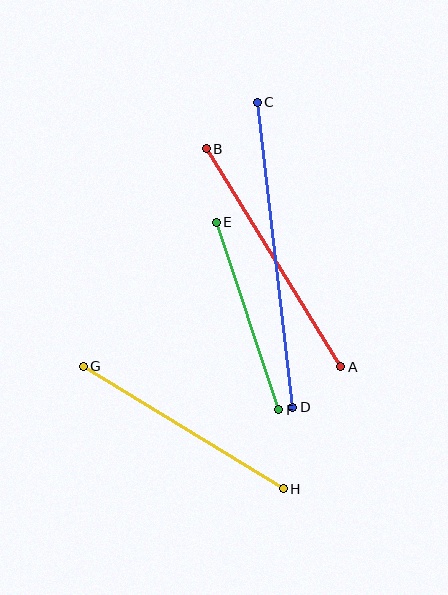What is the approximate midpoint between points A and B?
The midpoint is at approximately (273, 258) pixels.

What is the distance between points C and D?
The distance is approximately 307 pixels.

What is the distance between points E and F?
The distance is approximately 198 pixels.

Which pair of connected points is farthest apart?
Points C and D are farthest apart.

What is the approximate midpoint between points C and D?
The midpoint is at approximately (275, 255) pixels.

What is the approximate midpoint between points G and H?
The midpoint is at approximately (183, 427) pixels.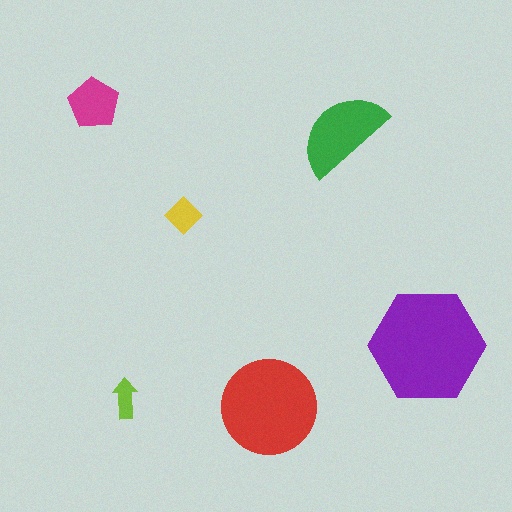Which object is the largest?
The purple hexagon.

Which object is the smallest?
The lime arrow.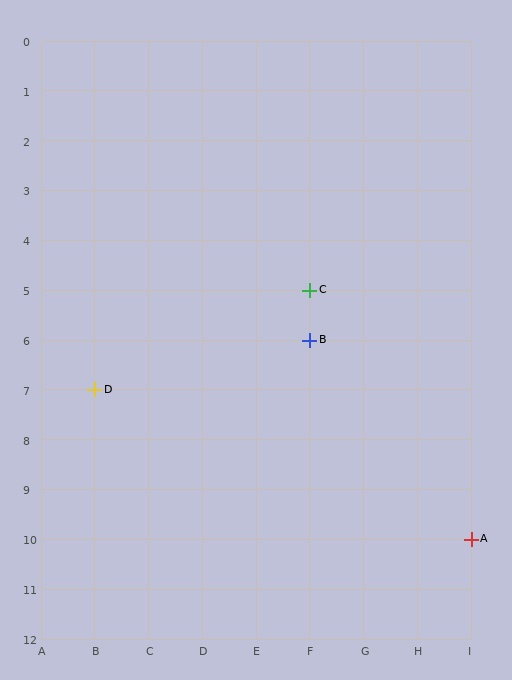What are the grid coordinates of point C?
Point C is at grid coordinates (F, 5).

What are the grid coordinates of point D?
Point D is at grid coordinates (B, 7).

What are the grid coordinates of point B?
Point B is at grid coordinates (F, 6).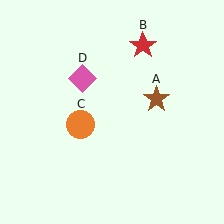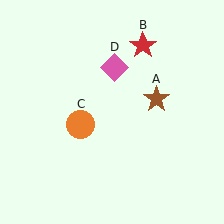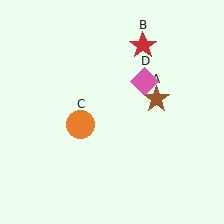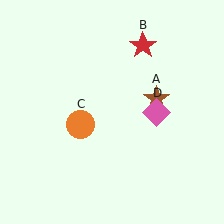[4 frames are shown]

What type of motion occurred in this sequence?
The pink diamond (object D) rotated clockwise around the center of the scene.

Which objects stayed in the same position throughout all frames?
Brown star (object A) and red star (object B) and orange circle (object C) remained stationary.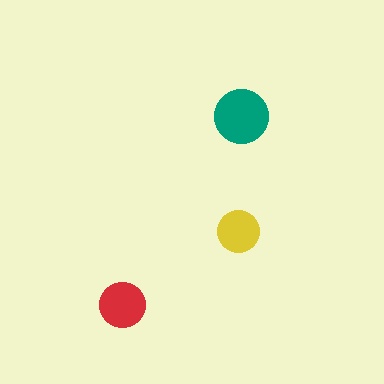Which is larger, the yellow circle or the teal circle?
The teal one.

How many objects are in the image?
There are 3 objects in the image.